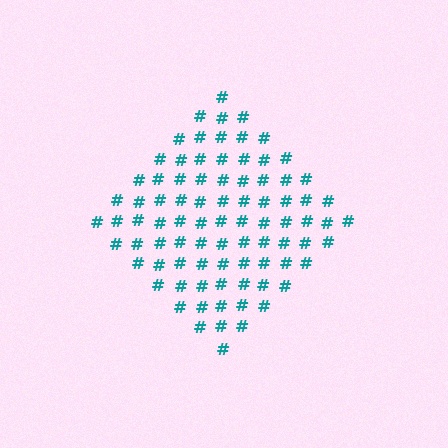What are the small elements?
The small elements are hash symbols.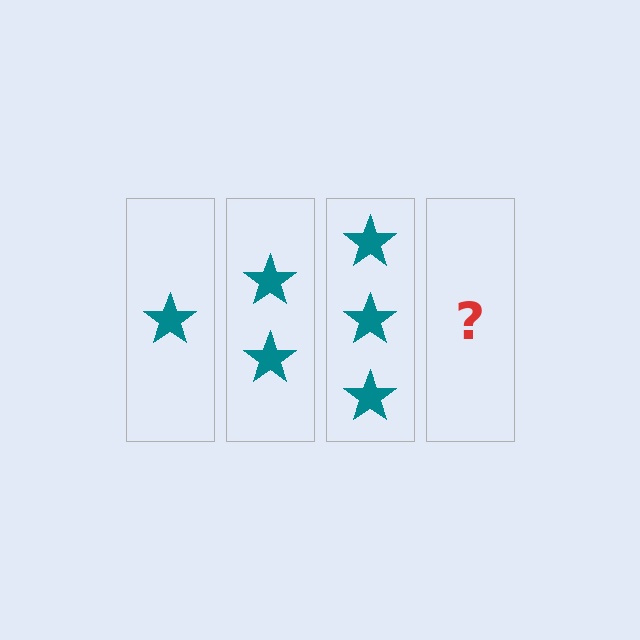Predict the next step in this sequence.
The next step is 4 stars.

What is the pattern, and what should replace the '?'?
The pattern is that each step adds one more star. The '?' should be 4 stars.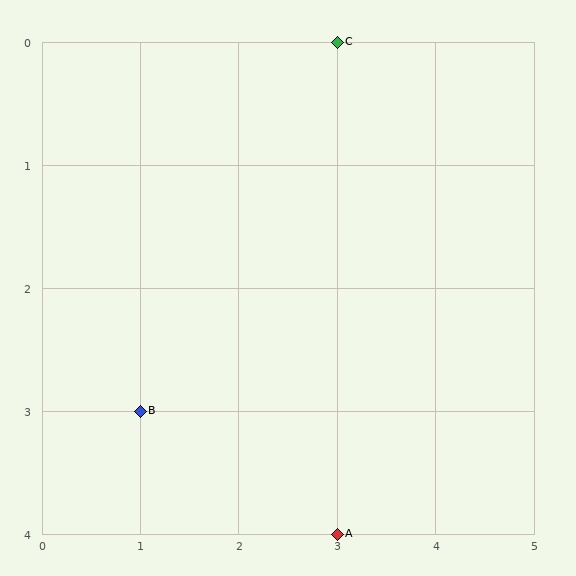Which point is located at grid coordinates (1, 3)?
Point B is at (1, 3).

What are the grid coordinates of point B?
Point B is at grid coordinates (1, 3).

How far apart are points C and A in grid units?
Points C and A are 4 rows apart.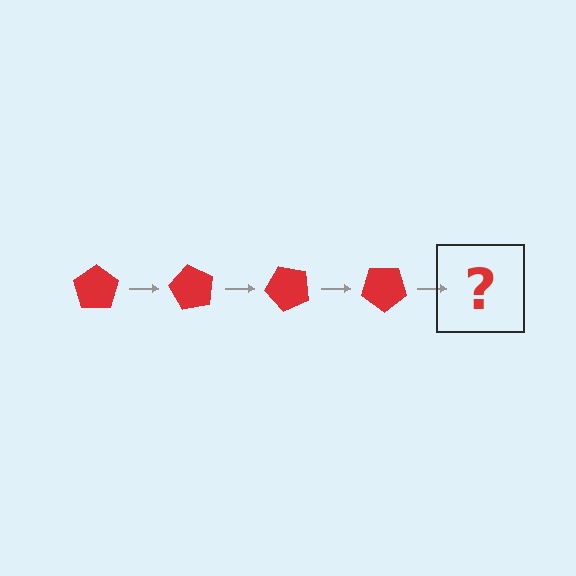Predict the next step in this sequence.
The next step is a red pentagon rotated 240 degrees.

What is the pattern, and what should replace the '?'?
The pattern is that the pentagon rotates 60 degrees each step. The '?' should be a red pentagon rotated 240 degrees.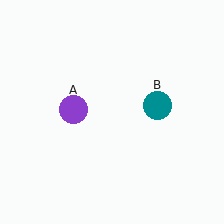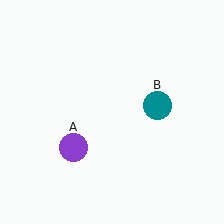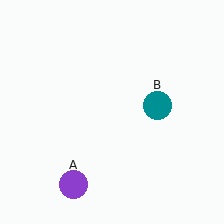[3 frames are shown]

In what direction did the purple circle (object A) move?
The purple circle (object A) moved down.